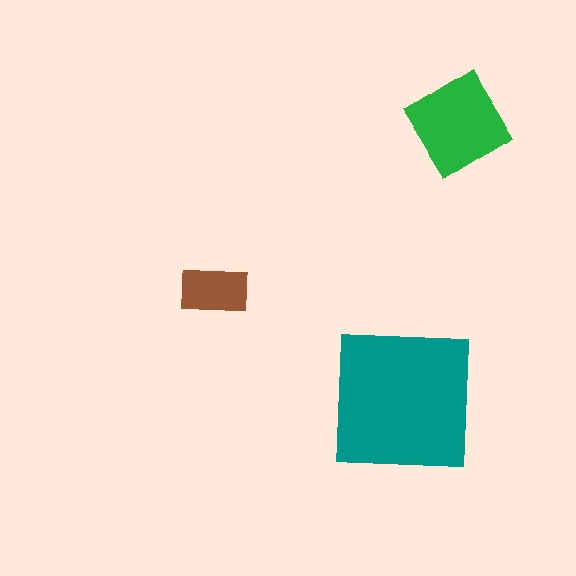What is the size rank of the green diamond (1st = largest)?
2nd.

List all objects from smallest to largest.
The brown rectangle, the green diamond, the teal square.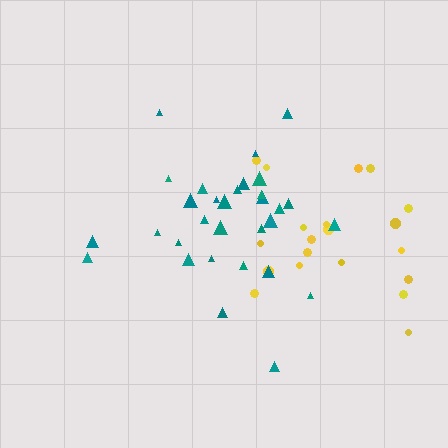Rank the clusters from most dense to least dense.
yellow, teal.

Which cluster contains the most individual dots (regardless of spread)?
Teal (31).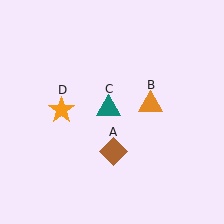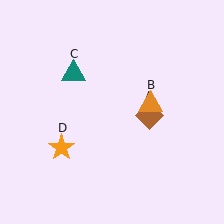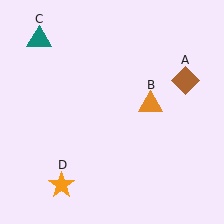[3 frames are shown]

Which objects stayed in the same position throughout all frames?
Orange triangle (object B) remained stationary.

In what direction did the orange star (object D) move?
The orange star (object D) moved down.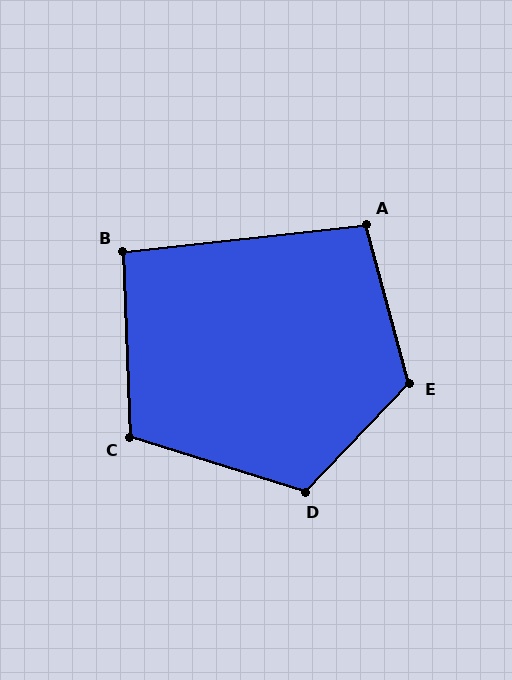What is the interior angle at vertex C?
Approximately 109 degrees (obtuse).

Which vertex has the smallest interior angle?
B, at approximately 94 degrees.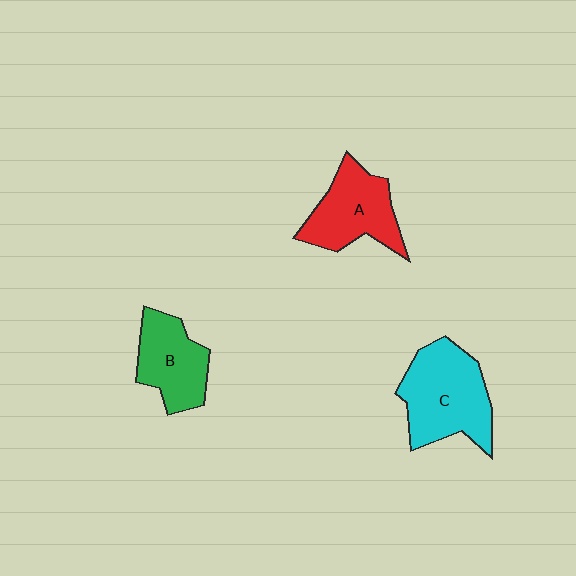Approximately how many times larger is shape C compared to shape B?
Approximately 1.4 times.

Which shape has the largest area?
Shape C (cyan).